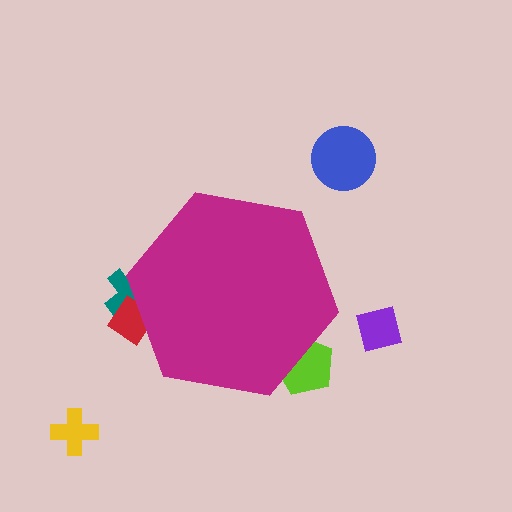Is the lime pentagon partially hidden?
Yes, the lime pentagon is partially hidden behind the magenta hexagon.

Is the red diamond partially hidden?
Yes, the red diamond is partially hidden behind the magenta hexagon.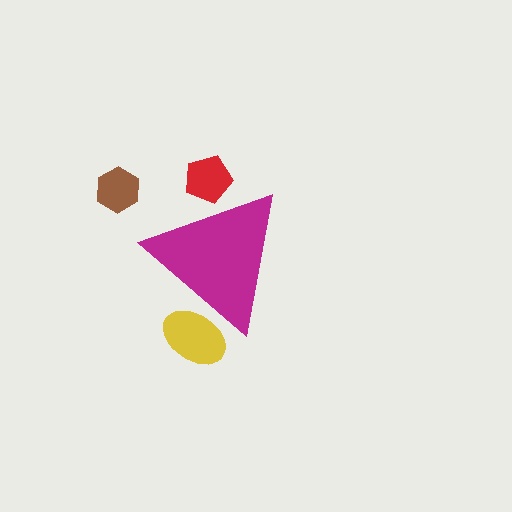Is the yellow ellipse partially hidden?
Yes, the yellow ellipse is partially hidden behind the magenta triangle.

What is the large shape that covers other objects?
A magenta triangle.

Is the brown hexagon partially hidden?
No, the brown hexagon is fully visible.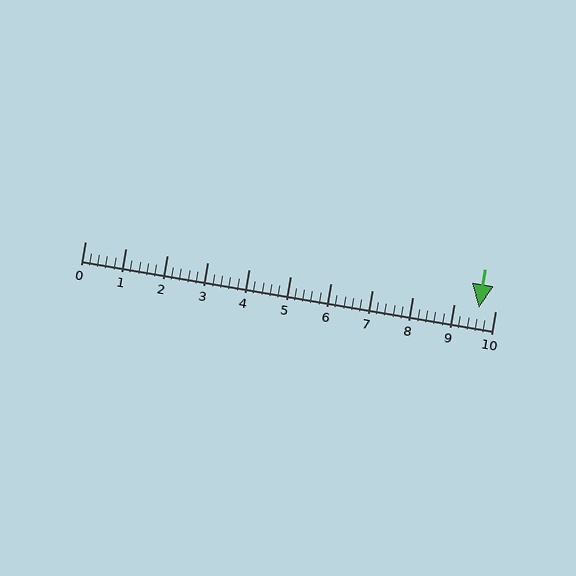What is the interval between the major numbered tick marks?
The major tick marks are spaced 1 units apart.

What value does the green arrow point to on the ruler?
The green arrow points to approximately 9.6.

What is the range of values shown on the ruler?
The ruler shows values from 0 to 10.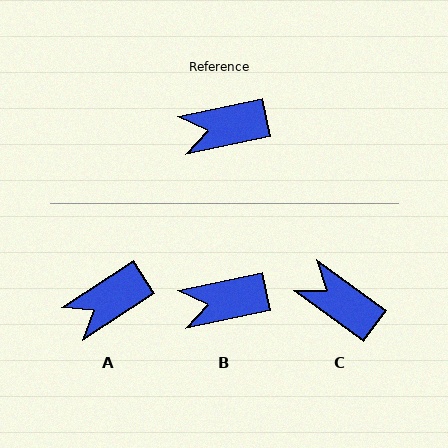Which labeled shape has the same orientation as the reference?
B.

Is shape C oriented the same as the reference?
No, it is off by about 49 degrees.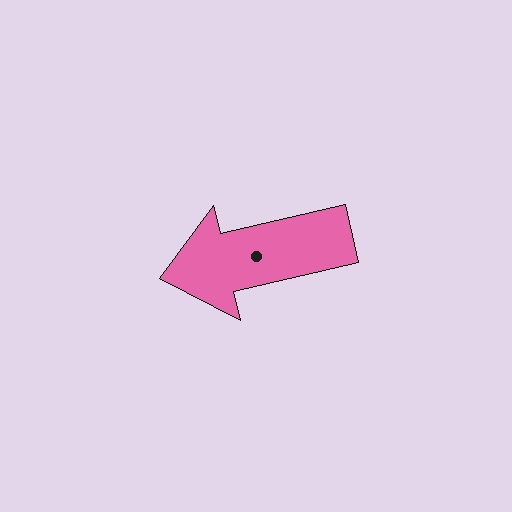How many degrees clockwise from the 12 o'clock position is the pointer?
Approximately 257 degrees.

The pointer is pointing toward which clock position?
Roughly 9 o'clock.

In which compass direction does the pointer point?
West.